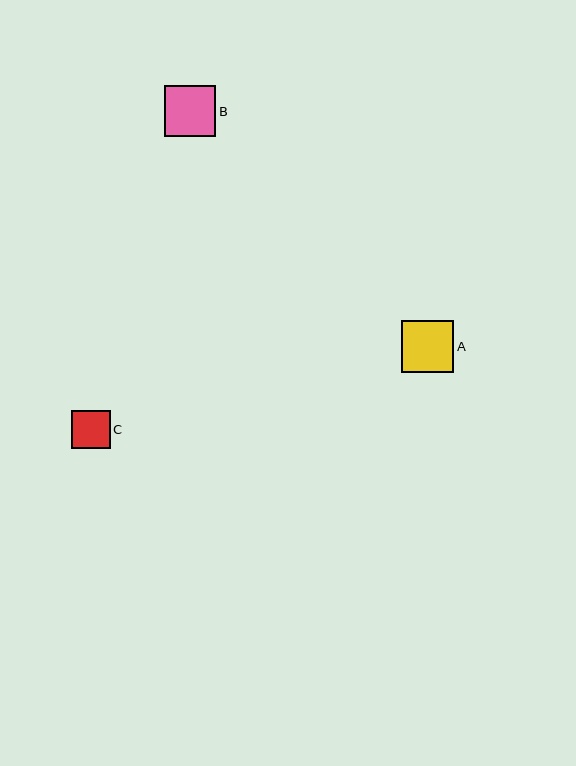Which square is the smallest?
Square C is the smallest with a size of approximately 39 pixels.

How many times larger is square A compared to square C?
Square A is approximately 1.3 times the size of square C.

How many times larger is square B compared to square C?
Square B is approximately 1.3 times the size of square C.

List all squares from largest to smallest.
From largest to smallest: A, B, C.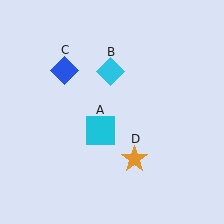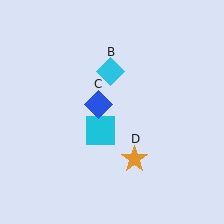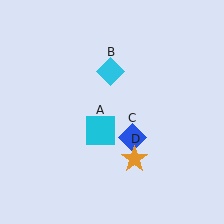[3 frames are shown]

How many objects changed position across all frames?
1 object changed position: blue diamond (object C).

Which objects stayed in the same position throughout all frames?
Cyan square (object A) and cyan diamond (object B) and orange star (object D) remained stationary.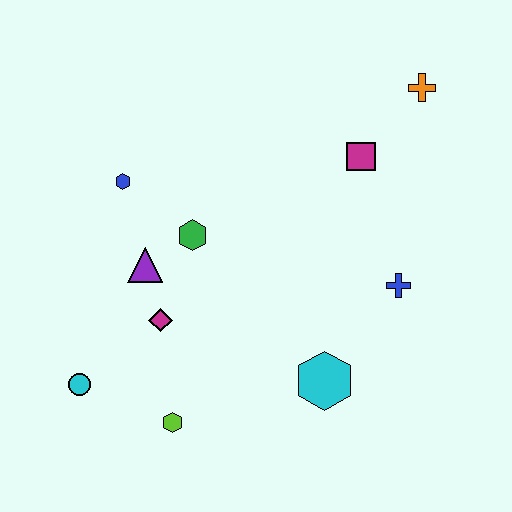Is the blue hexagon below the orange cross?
Yes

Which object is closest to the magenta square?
The orange cross is closest to the magenta square.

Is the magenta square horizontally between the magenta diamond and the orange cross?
Yes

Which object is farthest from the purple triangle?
The orange cross is farthest from the purple triangle.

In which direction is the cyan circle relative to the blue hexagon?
The cyan circle is below the blue hexagon.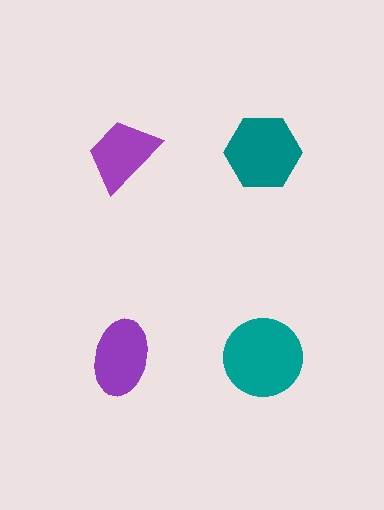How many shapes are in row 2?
2 shapes.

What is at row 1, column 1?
A purple trapezoid.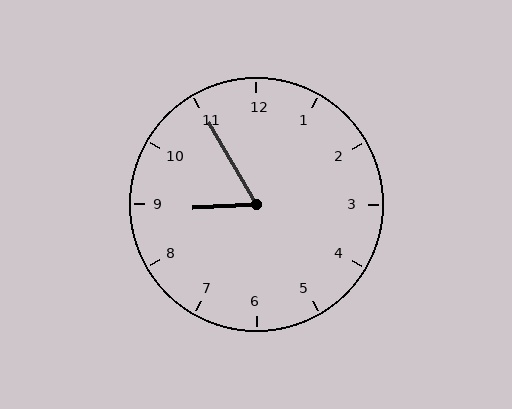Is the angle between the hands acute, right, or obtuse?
It is acute.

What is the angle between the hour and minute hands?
Approximately 62 degrees.